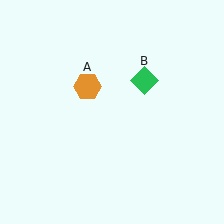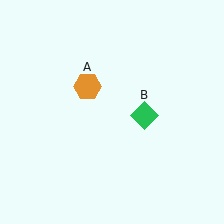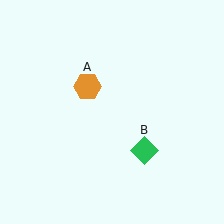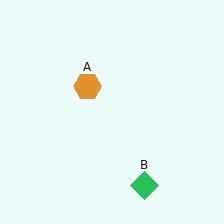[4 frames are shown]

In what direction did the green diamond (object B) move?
The green diamond (object B) moved down.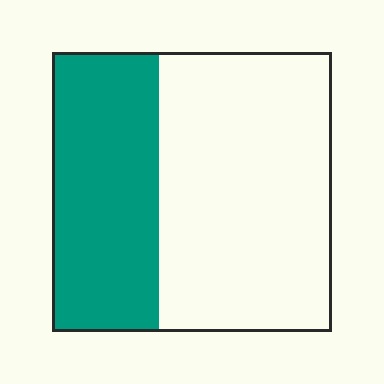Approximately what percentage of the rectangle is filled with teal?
Approximately 40%.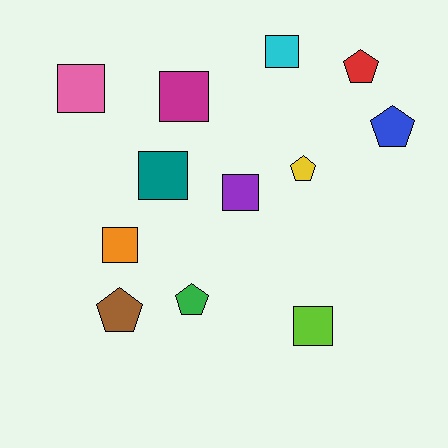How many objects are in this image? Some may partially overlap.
There are 12 objects.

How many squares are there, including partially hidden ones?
There are 7 squares.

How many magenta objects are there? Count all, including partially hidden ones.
There is 1 magenta object.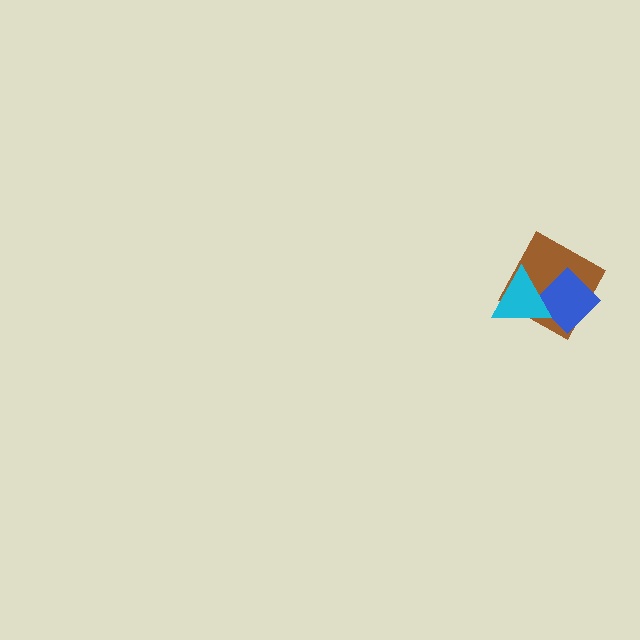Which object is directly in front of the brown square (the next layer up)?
The blue diamond is directly in front of the brown square.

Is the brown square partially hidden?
Yes, it is partially covered by another shape.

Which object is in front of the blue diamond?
The cyan triangle is in front of the blue diamond.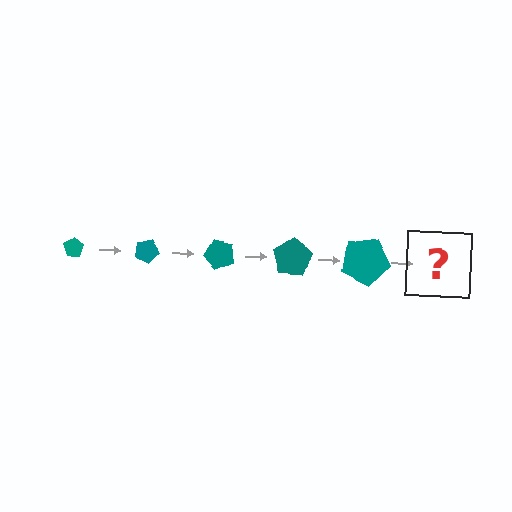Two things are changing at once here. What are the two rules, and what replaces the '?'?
The two rules are that the pentagon grows larger each step and it rotates 25 degrees each step. The '?' should be a pentagon, larger than the previous one and rotated 125 degrees from the start.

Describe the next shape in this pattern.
It should be a pentagon, larger than the previous one and rotated 125 degrees from the start.